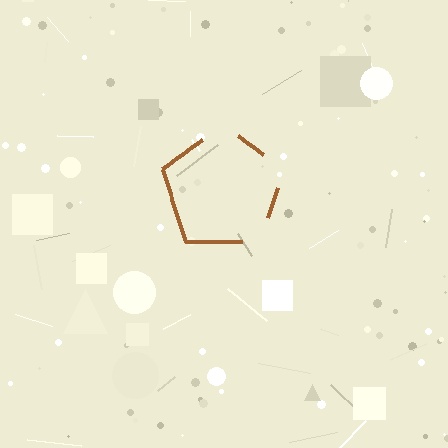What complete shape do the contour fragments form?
The contour fragments form a pentagon.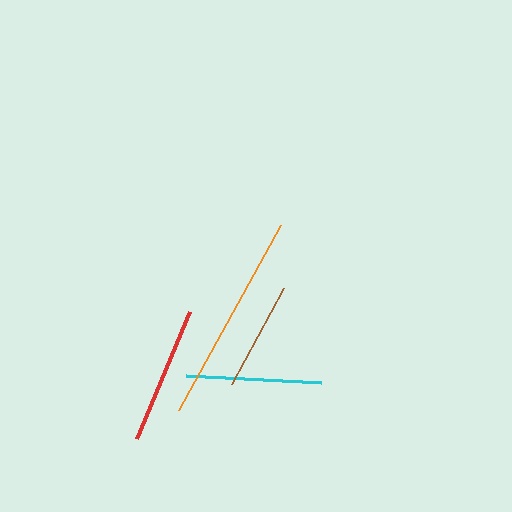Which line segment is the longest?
The orange line is the longest at approximately 211 pixels.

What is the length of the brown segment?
The brown segment is approximately 109 pixels long.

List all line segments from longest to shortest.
From longest to shortest: orange, red, cyan, brown.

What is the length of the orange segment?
The orange segment is approximately 211 pixels long.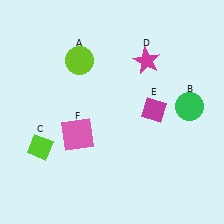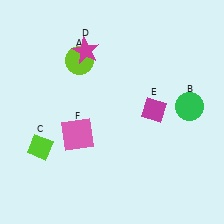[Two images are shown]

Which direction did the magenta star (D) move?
The magenta star (D) moved left.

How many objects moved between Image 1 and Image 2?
1 object moved between the two images.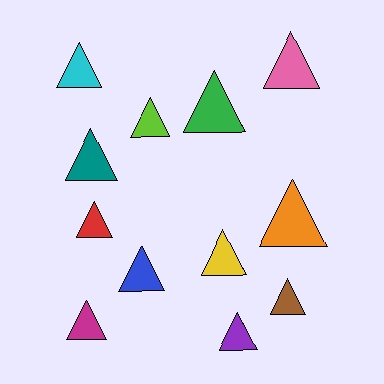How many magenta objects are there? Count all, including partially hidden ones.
There is 1 magenta object.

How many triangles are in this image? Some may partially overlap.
There are 12 triangles.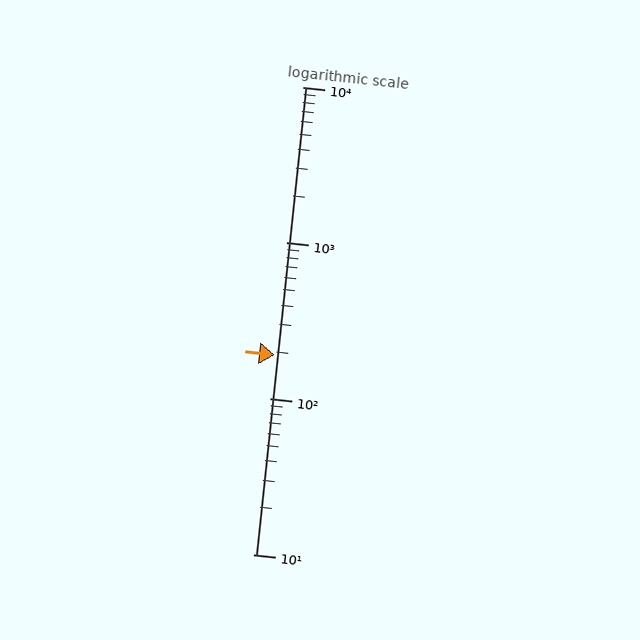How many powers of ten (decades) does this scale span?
The scale spans 3 decades, from 10 to 10000.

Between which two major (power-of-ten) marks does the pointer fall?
The pointer is between 100 and 1000.